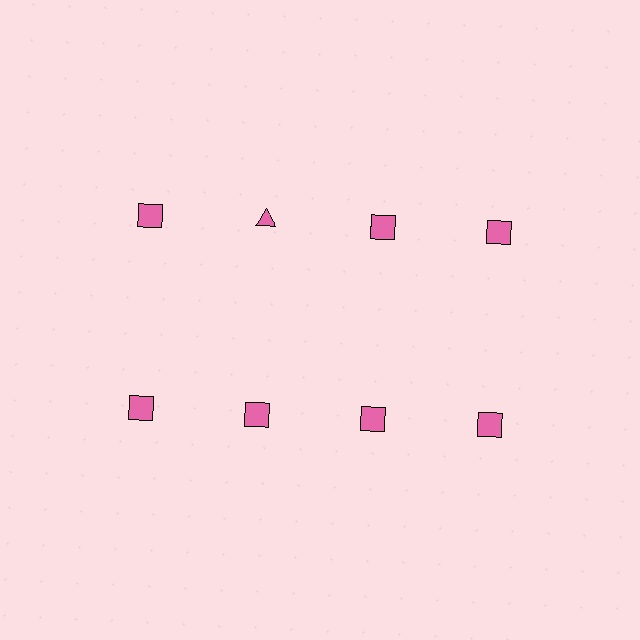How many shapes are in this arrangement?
There are 8 shapes arranged in a grid pattern.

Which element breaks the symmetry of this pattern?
The pink triangle in the top row, second from left column breaks the symmetry. All other shapes are pink squares.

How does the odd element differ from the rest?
It has a different shape: triangle instead of square.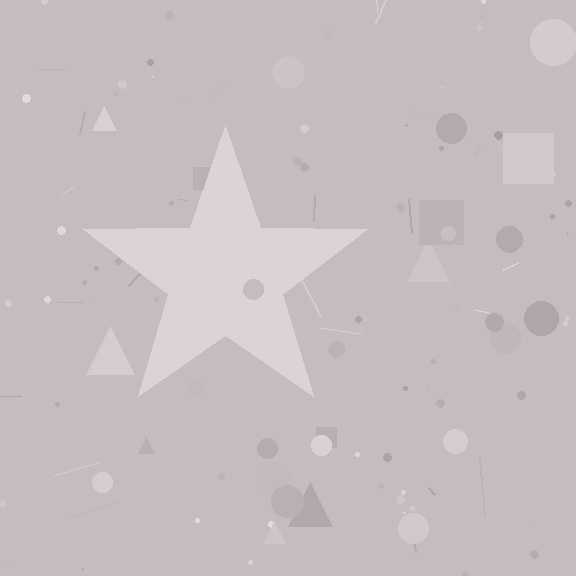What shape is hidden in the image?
A star is hidden in the image.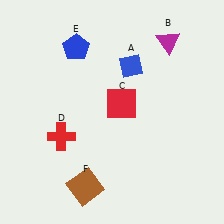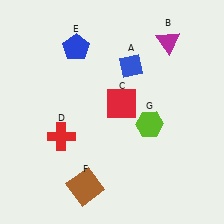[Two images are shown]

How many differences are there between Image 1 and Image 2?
There is 1 difference between the two images.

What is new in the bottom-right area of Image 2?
A lime hexagon (G) was added in the bottom-right area of Image 2.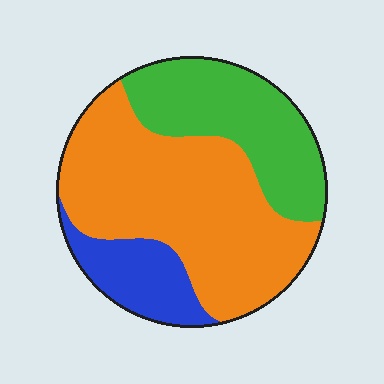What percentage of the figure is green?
Green covers 30% of the figure.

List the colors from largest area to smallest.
From largest to smallest: orange, green, blue.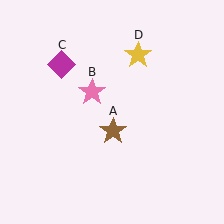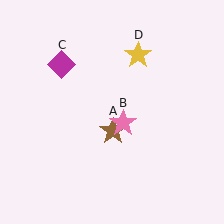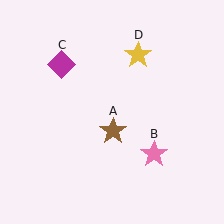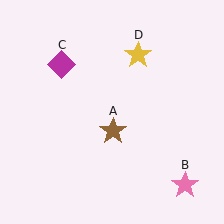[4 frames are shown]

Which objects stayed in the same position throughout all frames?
Brown star (object A) and magenta diamond (object C) and yellow star (object D) remained stationary.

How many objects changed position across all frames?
1 object changed position: pink star (object B).